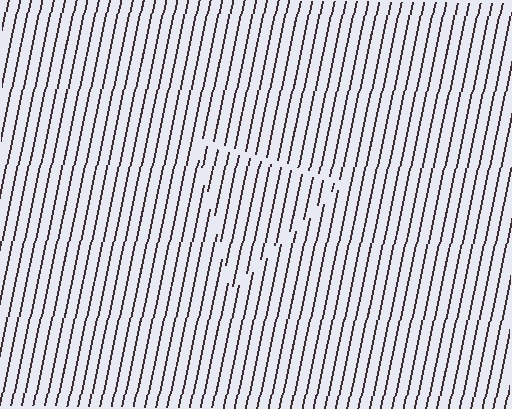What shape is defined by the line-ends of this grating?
An illusory triangle. The interior of the shape contains the same grating, shifted by half a period — the contour is defined by the phase discontinuity where line-ends from the inner and outer gratings abut.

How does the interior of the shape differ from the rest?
The interior of the shape contains the same grating, shifted by half a period — the contour is defined by the phase discontinuity where line-ends from the inner and outer gratings abut.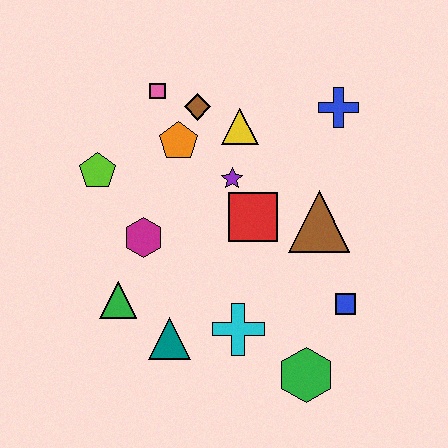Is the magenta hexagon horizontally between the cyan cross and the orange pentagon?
No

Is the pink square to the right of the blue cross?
No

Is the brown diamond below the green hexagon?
No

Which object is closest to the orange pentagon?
The brown diamond is closest to the orange pentagon.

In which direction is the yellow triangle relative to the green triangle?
The yellow triangle is above the green triangle.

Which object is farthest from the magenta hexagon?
The blue cross is farthest from the magenta hexagon.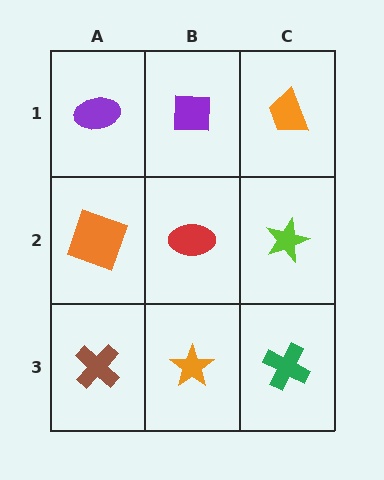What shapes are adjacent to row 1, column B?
A red ellipse (row 2, column B), a purple ellipse (row 1, column A), an orange trapezoid (row 1, column C).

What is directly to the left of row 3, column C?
An orange star.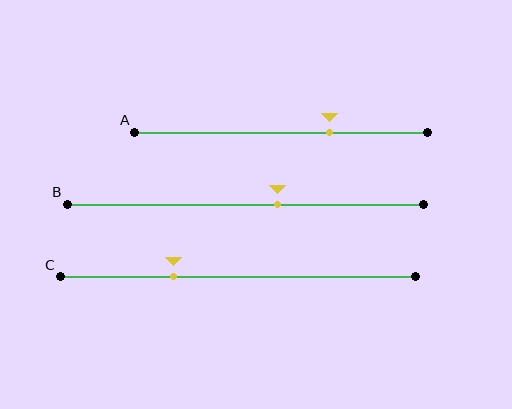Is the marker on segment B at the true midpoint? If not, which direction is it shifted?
No, the marker on segment B is shifted to the right by about 9% of the segment length.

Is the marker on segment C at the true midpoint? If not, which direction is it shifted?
No, the marker on segment C is shifted to the left by about 18% of the segment length.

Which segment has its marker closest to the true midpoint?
Segment B has its marker closest to the true midpoint.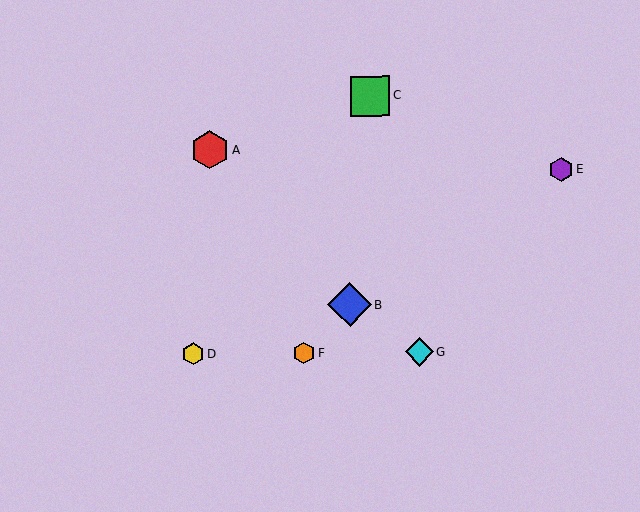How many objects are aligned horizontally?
3 objects (D, F, G) are aligned horizontally.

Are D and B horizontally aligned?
No, D is at y≈354 and B is at y≈304.